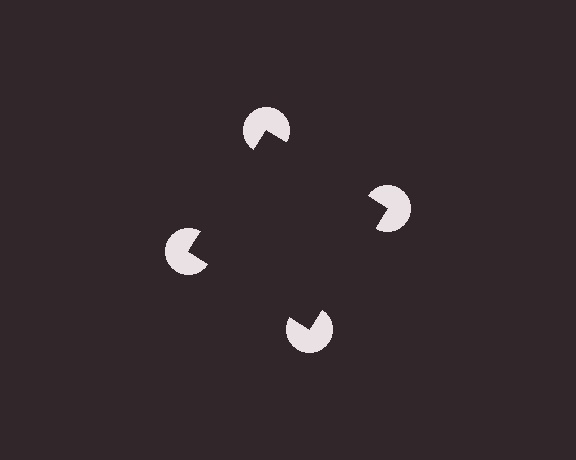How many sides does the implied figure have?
4 sides.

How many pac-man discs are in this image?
There are 4 — one at each vertex of the illusory square.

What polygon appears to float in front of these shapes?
An illusory square — its edges are inferred from the aligned wedge cuts in the pac-man discs, not physically drawn.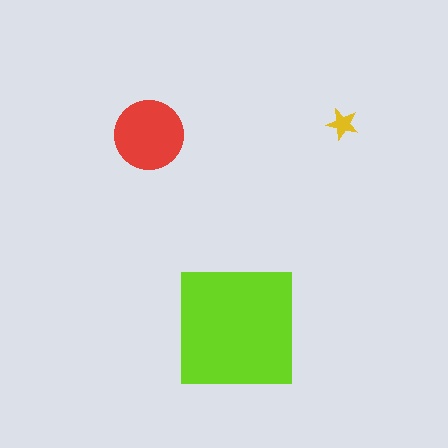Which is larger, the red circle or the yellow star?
The red circle.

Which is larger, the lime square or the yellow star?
The lime square.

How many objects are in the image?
There are 3 objects in the image.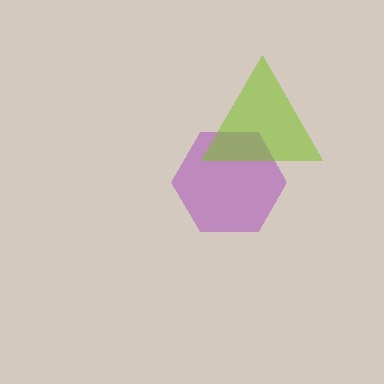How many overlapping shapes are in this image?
There are 2 overlapping shapes in the image.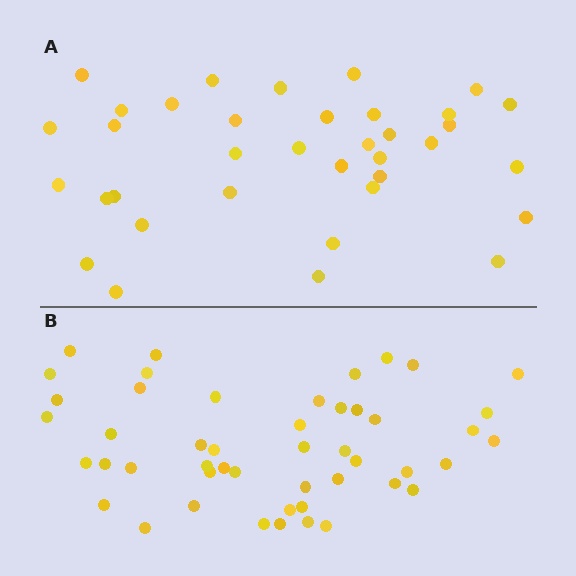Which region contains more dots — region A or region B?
Region B (the bottom region) has more dots.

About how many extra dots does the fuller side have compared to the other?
Region B has roughly 12 or so more dots than region A.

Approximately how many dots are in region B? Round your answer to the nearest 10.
About 50 dots. (The exact count is 48, which rounds to 50.)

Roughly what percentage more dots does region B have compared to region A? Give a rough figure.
About 35% more.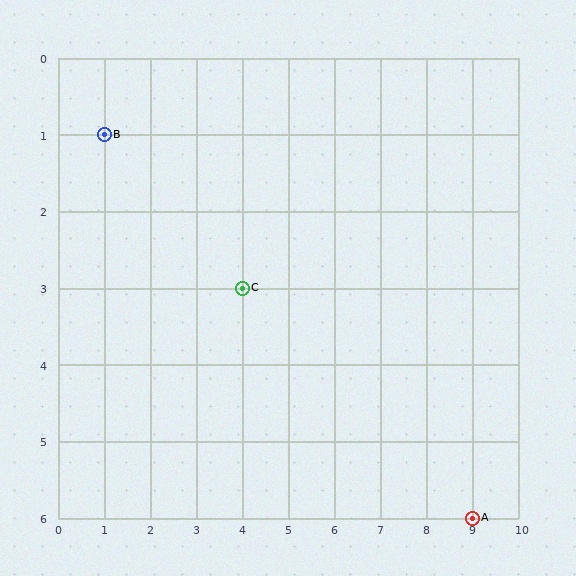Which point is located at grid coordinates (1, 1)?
Point B is at (1, 1).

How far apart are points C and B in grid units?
Points C and B are 3 columns and 2 rows apart (about 3.6 grid units diagonally).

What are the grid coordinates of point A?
Point A is at grid coordinates (9, 6).